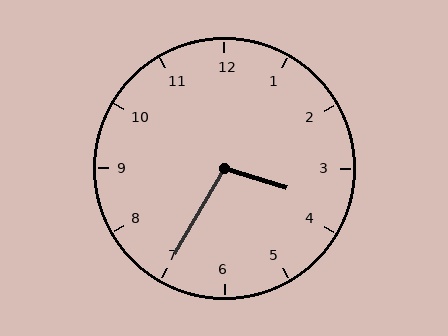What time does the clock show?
3:35.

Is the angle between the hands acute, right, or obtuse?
It is obtuse.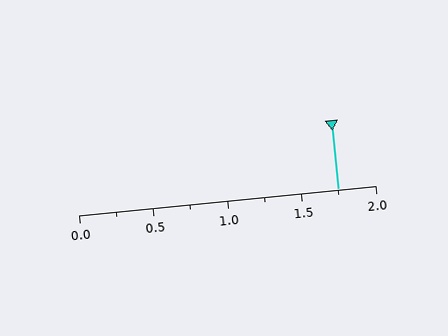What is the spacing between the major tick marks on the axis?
The major ticks are spaced 0.5 apart.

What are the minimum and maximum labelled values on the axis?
The axis runs from 0.0 to 2.0.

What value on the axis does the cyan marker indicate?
The marker indicates approximately 1.75.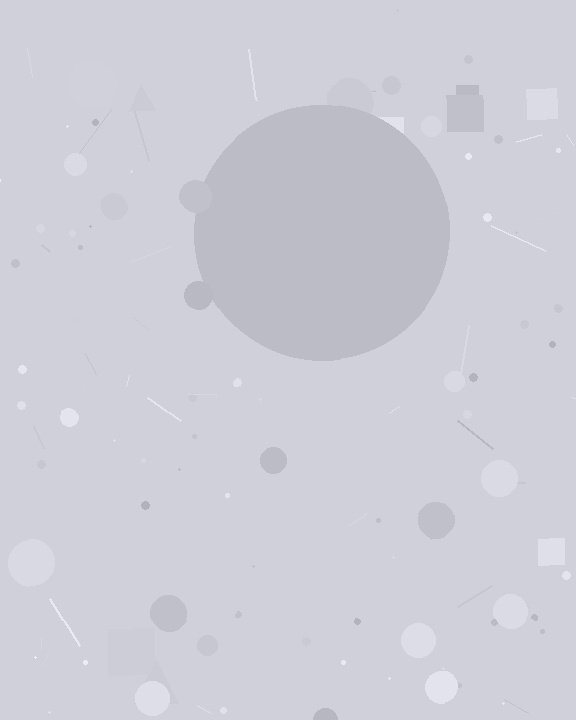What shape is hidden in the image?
A circle is hidden in the image.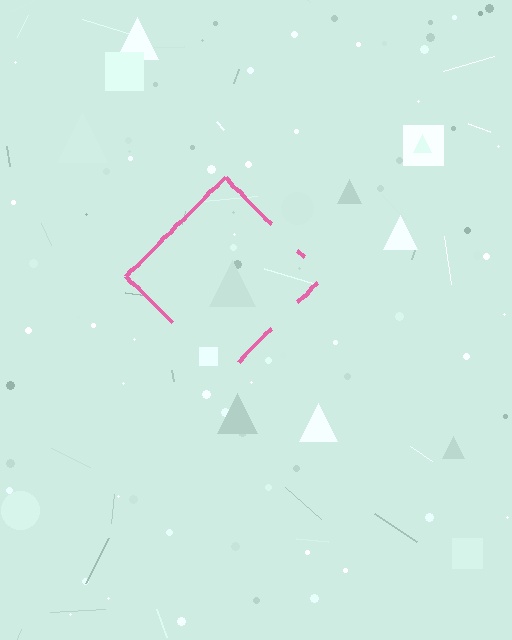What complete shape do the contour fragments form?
The contour fragments form a diamond.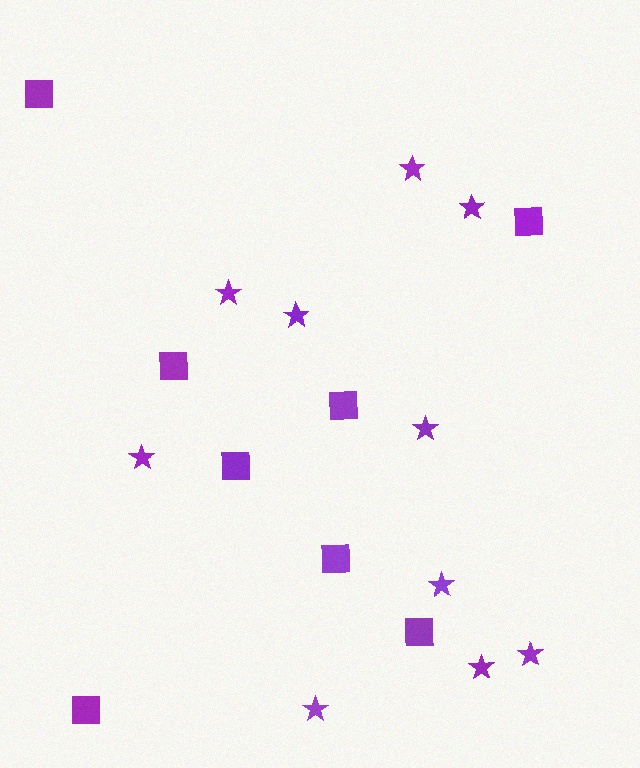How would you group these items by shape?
There are 2 groups: one group of stars (10) and one group of squares (8).